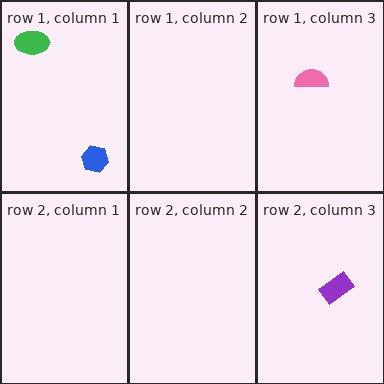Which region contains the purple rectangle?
The row 2, column 3 region.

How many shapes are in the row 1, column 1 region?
2.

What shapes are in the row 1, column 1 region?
The green ellipse, the blue hexagon.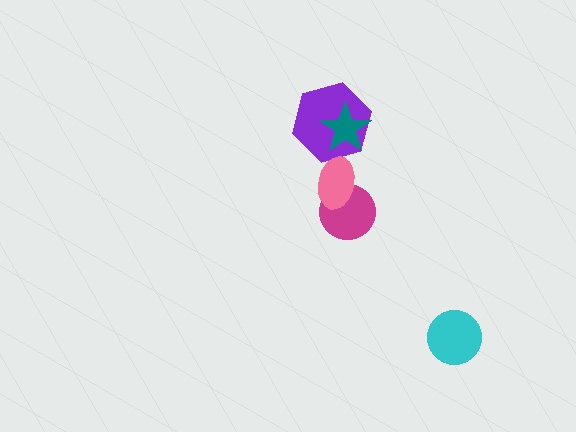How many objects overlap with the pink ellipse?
2 objects overlap with the pink ellipse.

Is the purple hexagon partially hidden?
Yes, it is partially covered by another shape.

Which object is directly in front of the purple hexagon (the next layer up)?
The pink ellipse is directly in front of the purple hexagon.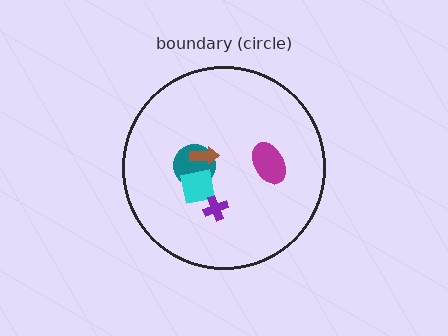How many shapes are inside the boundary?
5 inside, 0 outside.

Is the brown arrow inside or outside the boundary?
Inside.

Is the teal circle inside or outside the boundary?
Inside.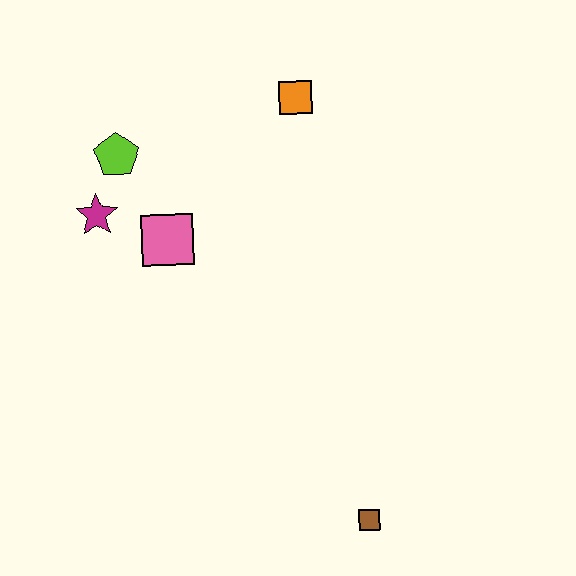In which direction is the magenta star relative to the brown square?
The magenta star is above the brown square.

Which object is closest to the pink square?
The magenta star is closest to the pink square.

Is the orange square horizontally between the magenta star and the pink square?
No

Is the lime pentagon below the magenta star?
No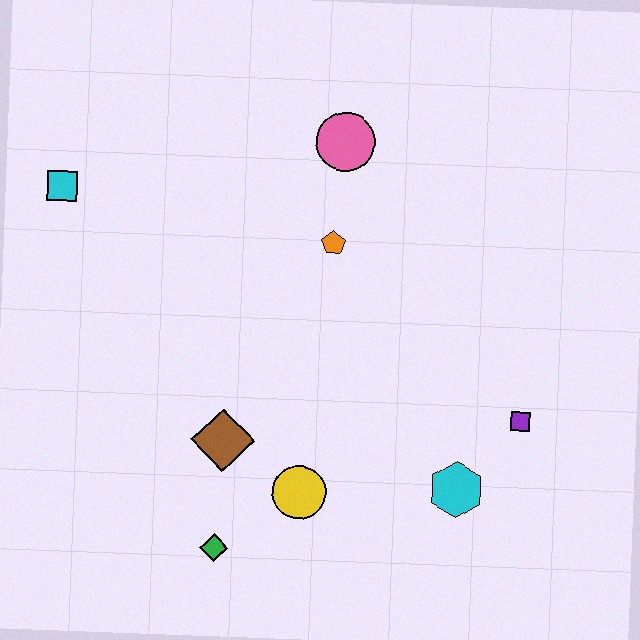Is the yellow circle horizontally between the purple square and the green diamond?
Yes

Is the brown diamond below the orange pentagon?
Yes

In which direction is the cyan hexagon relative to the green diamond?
The cyan hexagon is to the right of the green diamond.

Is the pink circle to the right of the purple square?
No